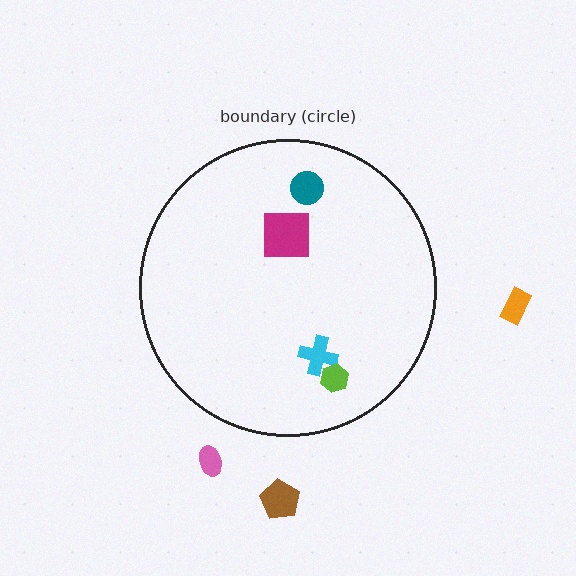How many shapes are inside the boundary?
4 inside, 3 outside.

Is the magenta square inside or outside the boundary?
Inside.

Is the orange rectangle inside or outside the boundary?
Outside.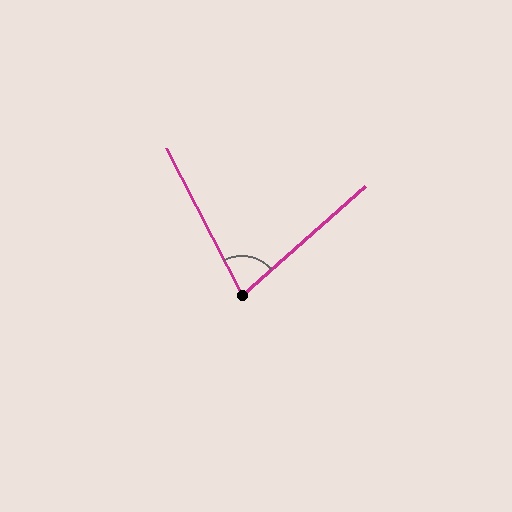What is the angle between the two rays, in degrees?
Approximately 76 degrees.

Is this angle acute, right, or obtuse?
It is acute.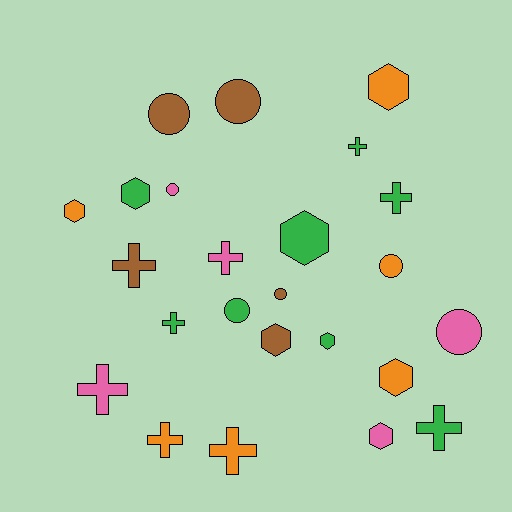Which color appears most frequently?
Green, with 8 objects.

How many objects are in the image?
There are 24 objects.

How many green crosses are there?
There are 4 green crosses.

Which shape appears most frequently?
Cross, with 9 objects.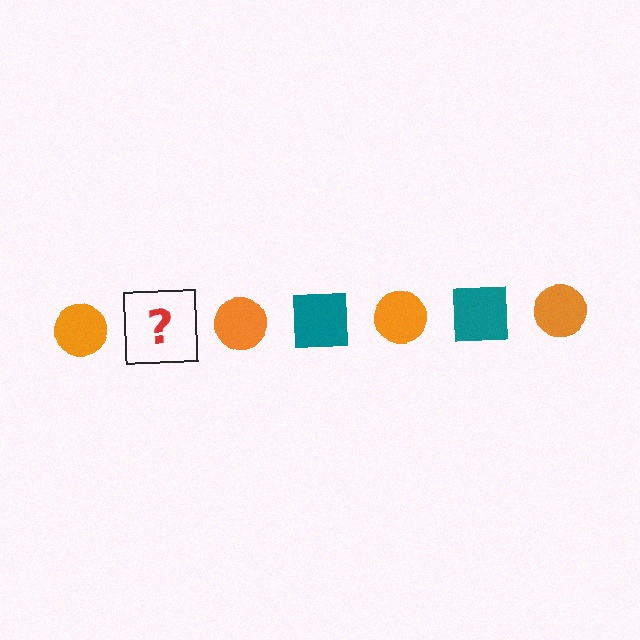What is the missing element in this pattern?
The missing element is a teal square.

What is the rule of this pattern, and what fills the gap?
The rule is that the pattern alternates between orange circle and teal square. The gap should be filled with a teal square.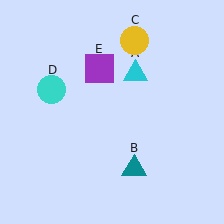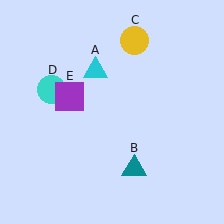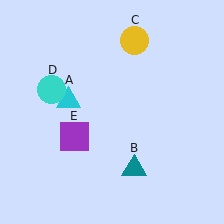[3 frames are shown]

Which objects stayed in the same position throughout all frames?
Teal triangle (object B) and yellow circle (object C) and cyan circle (object D) remained stationary.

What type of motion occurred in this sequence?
The cyan triangle (object A), purple square (object E) rotated counterclockwise around the center of the scene.